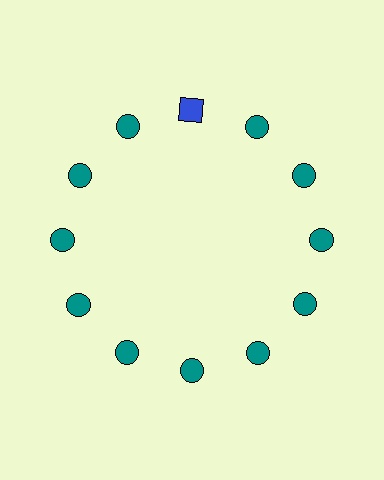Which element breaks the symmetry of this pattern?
The blue square at roughly the 12 o'clock position breaks the symmetry. All other shapes are teal circles.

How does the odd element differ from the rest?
It differs in both color (blue instead of teal) and shape (square instead of circle).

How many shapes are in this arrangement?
There are 12 shapes arranged in a ring pattern.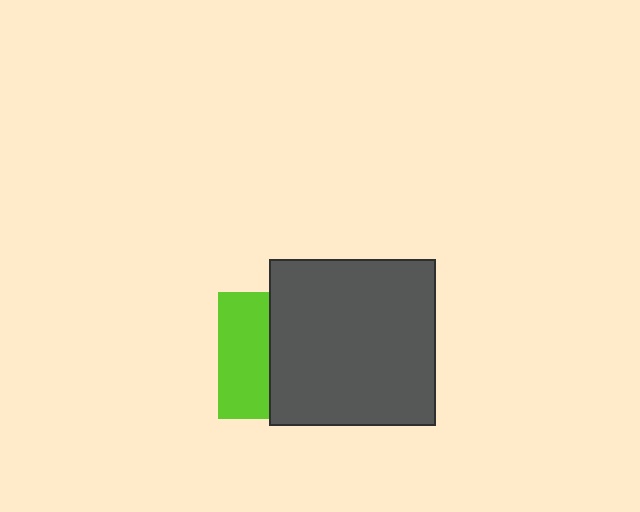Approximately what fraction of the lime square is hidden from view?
Roughly 59% of the lime square is hidden behind the dark gray square.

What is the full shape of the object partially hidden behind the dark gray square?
The partially hidden object is a lime square.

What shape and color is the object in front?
The object in front is a dark gray square.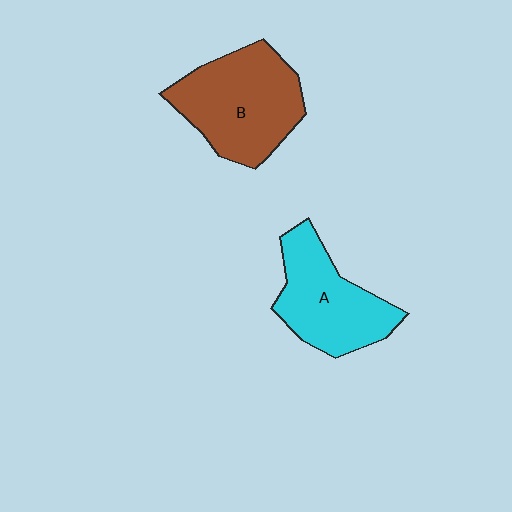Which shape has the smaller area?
Shape A (cyan).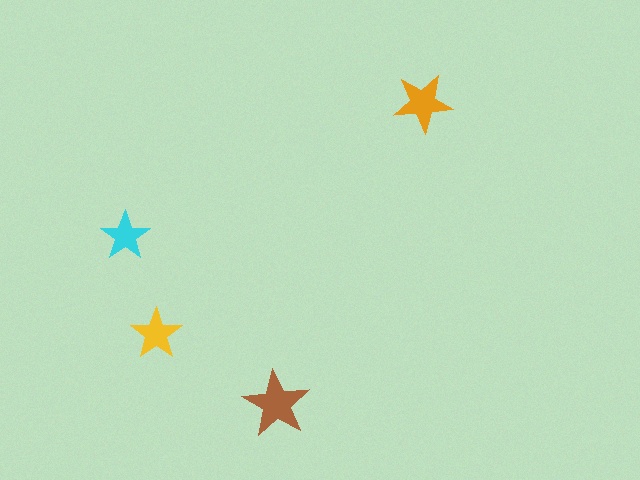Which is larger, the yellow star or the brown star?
The brown one.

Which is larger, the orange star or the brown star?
The brown one.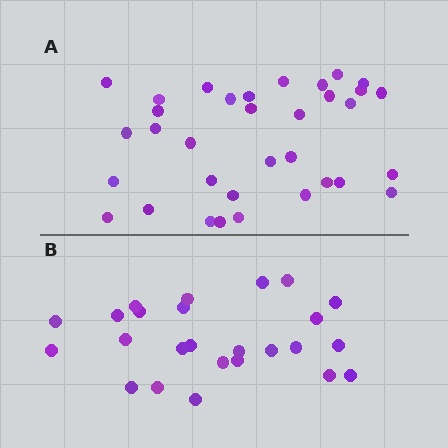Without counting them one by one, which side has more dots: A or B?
Region A (the top region) has more dots.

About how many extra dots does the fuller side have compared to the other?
Region A has roughly 8 or so more dots than region B.